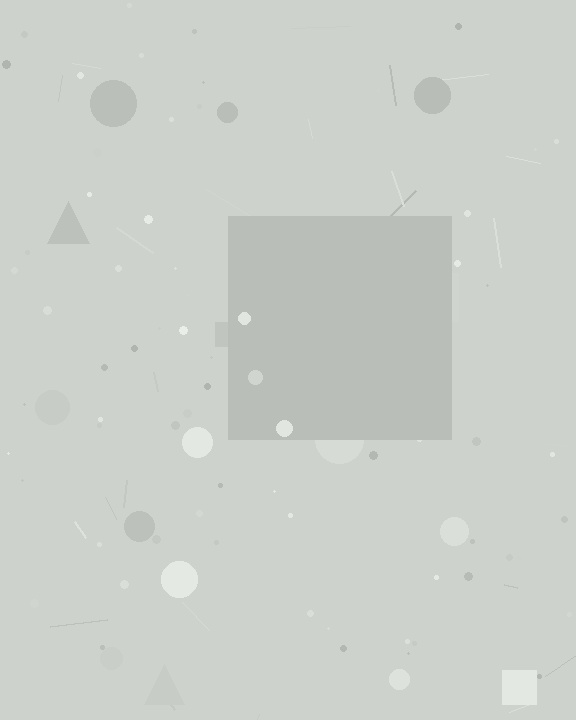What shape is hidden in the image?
A square is hidden in the image.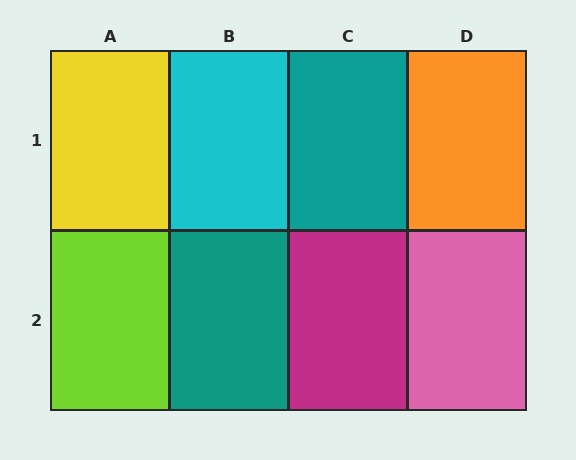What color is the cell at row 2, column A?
Lime.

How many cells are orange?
1 cell is orange.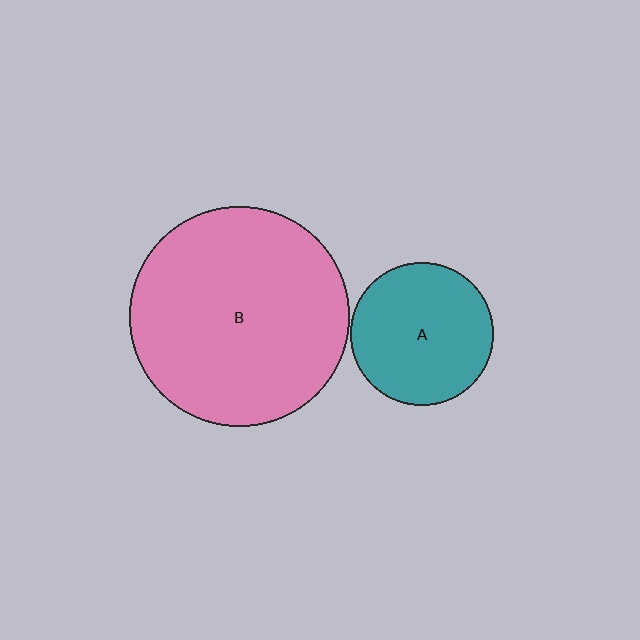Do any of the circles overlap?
No, none of the circles overlap.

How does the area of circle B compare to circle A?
Approximately 2.4 times.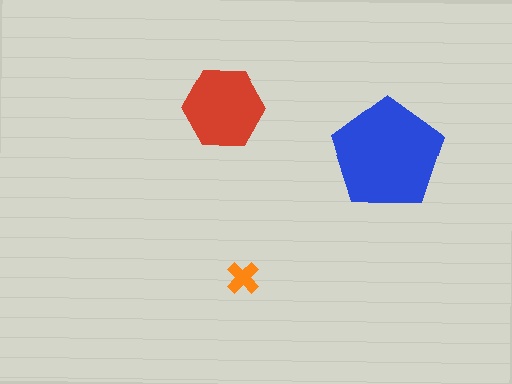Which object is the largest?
The blue pentagon.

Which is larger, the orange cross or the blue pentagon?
The blue pentagon.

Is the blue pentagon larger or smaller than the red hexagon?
Larger.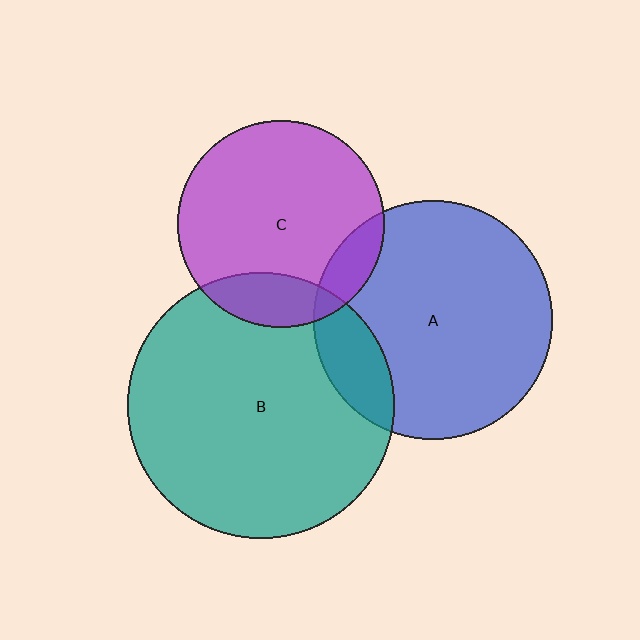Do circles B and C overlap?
Yes.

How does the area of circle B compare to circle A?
Approximately 1.2 times.